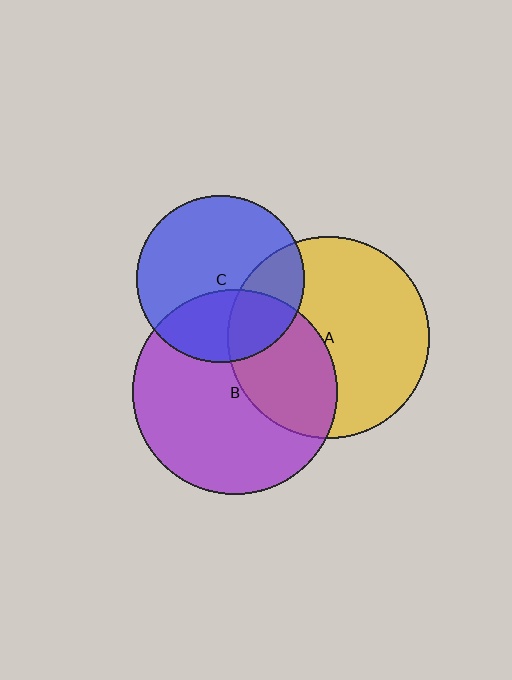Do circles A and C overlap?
Yes.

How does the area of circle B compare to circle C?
Approximately 1.5 times.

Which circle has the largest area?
Circle B (purple).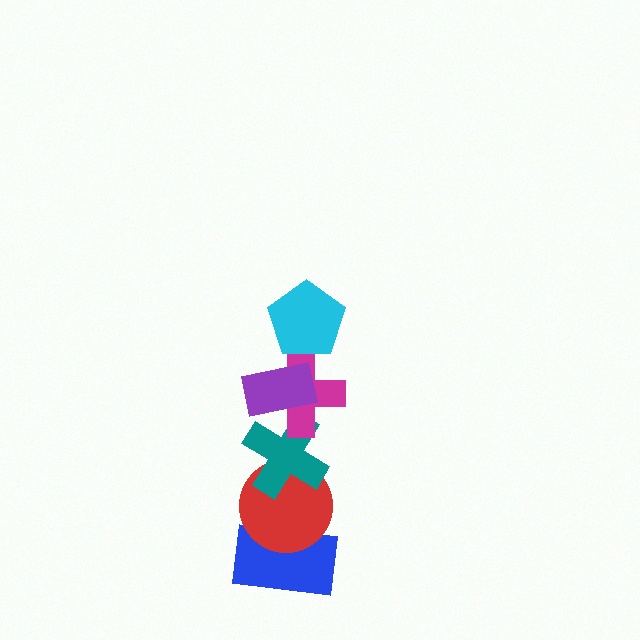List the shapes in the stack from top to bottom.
From top to bottom: the cyan pentagon, the purple rectangle, the magenta cross, the teal cross, the red circle, the blue rectangle.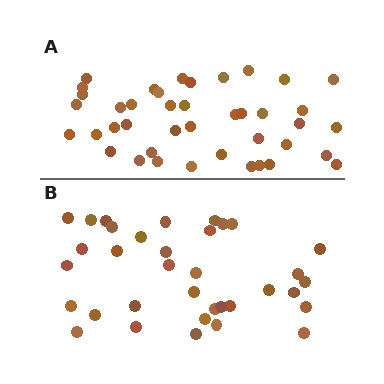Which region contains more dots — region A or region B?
Region A (the top region) has more dots.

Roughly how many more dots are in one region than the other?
Region A has about 6 more dots than region B.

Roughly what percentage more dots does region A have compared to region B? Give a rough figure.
About 15% more.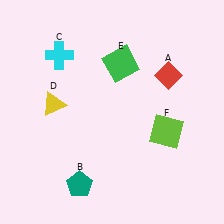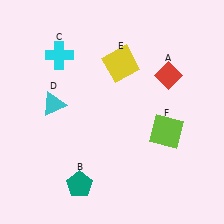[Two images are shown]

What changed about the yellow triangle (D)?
In Image 1, D is yellow. In Image 2, it changed to cyan.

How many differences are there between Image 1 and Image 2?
There are 2 differences between the two images.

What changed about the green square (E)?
In Image 1, E is green. In Image 2, it changed to yellow.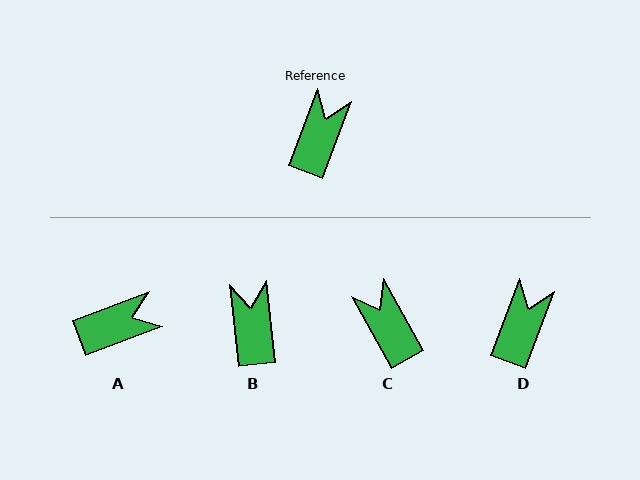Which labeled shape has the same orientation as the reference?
D.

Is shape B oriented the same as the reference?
No, it is off by about 26 degrees.